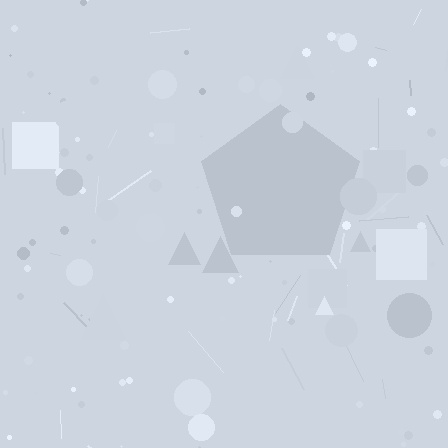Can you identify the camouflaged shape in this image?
The camouflaged shape is a pentagon.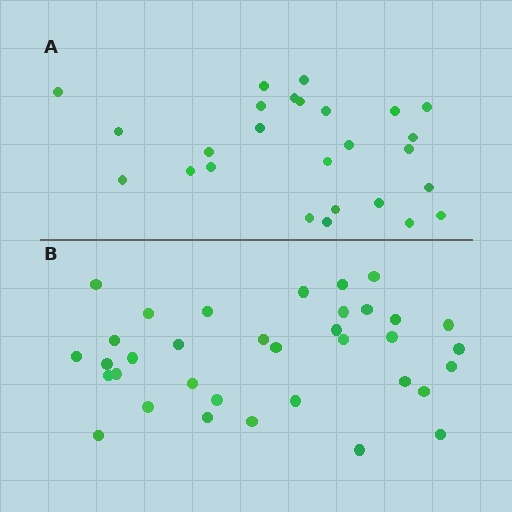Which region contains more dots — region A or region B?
Region B (the bottom region) has more dots.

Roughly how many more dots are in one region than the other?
Region B has roughly 8 or so more dots than region A.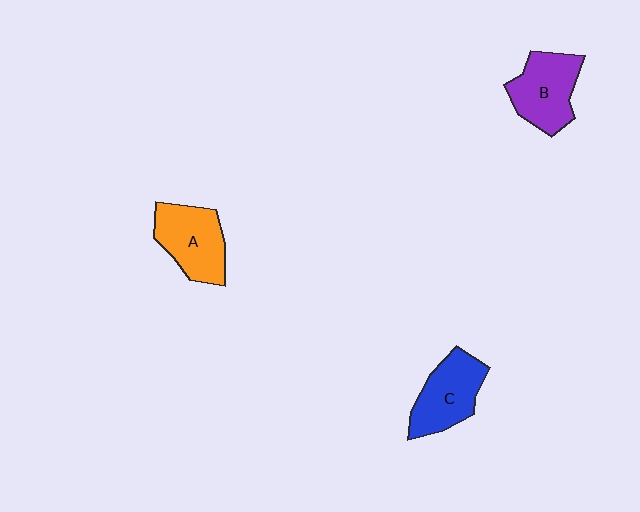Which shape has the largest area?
Shape A (orange).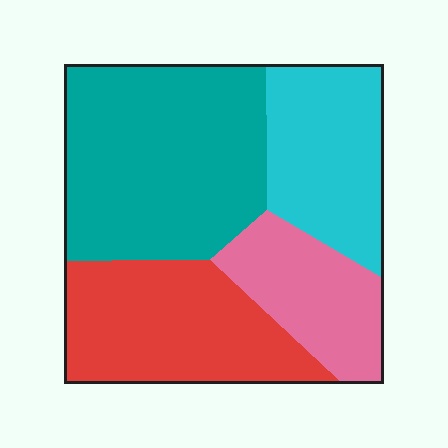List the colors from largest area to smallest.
From largest to smallest: teal, red, cyan, pink.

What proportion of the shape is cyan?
Cyan covers roughly 20% of the shape.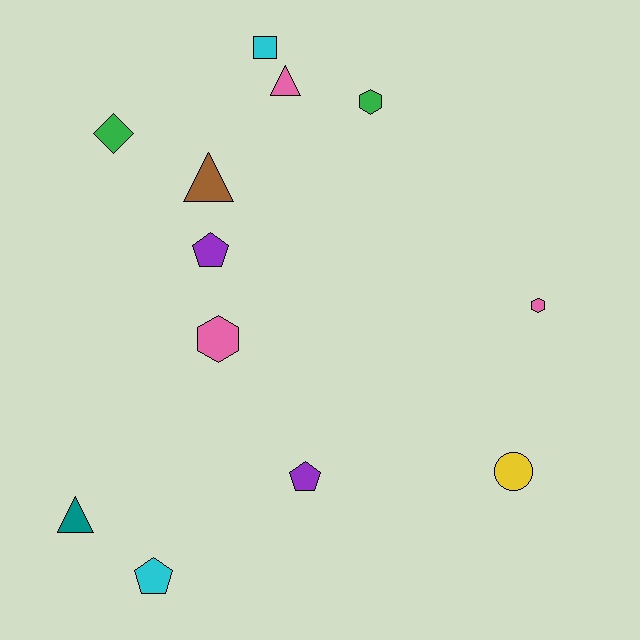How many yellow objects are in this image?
There is 1 yellow object.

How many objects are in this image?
There are 12 objects.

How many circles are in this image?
There is 1 circle.